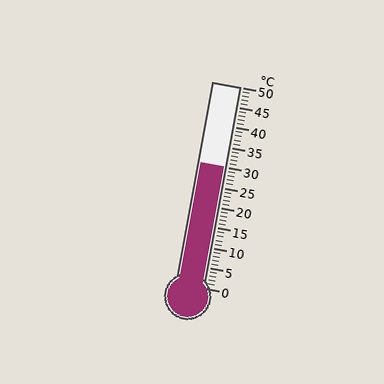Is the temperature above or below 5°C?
The temperature is above 5°C.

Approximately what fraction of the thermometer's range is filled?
The thermometer is filled to approximately 60% of its range.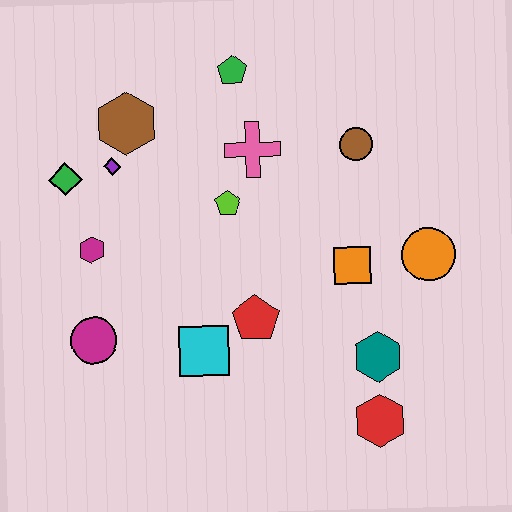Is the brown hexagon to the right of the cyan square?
No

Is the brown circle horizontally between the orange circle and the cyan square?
Yes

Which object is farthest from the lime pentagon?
The red hexagon is farthest from the lime pentagon.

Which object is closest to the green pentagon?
The pink cross is closest to the green pentagon.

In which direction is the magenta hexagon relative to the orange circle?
The magenta hexagon is to the left of the orange circle.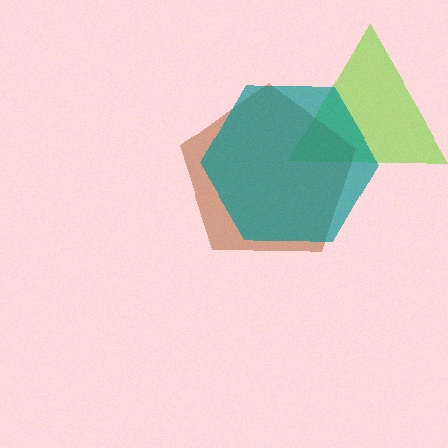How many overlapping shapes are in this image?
There are 3 overlapping shapes in the image.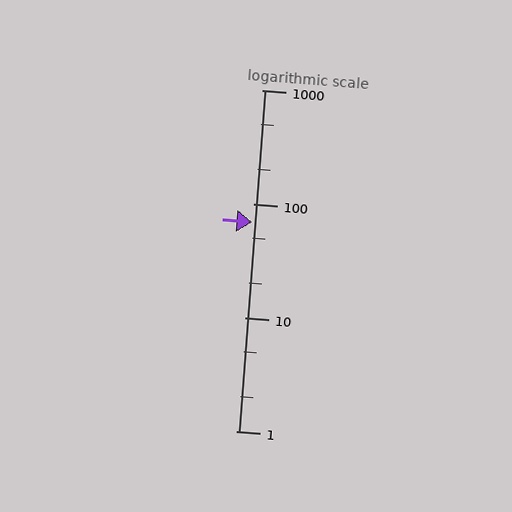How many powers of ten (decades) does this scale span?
The scale spans 3 decades, from 1 to 1000.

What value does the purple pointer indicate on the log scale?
The pointer indicates approximately 69.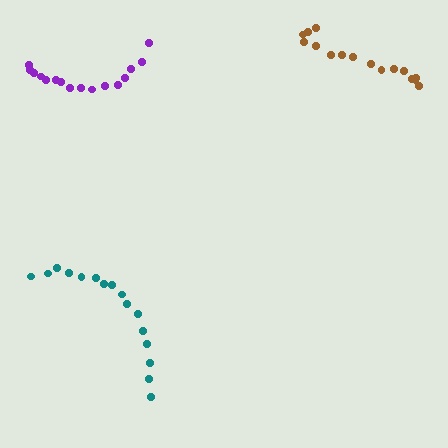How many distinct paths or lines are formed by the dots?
There are 3 distinct paths.